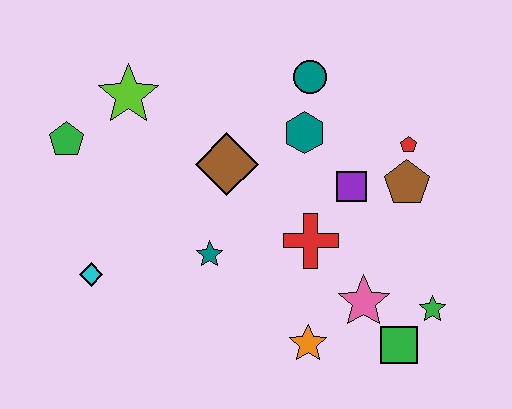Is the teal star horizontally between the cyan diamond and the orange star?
Yes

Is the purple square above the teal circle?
No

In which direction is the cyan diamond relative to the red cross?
The cyan diamond is to the left of the red cross.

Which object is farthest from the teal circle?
The cyan diamond is farthest from the teal circle.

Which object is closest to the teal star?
The brown diamond is closest to the teal star.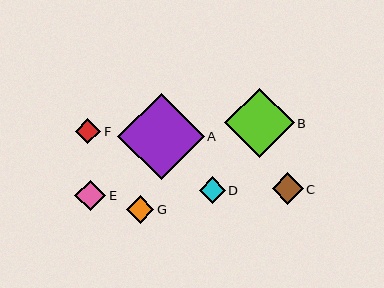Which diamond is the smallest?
Diamond F is the smallest with a size of approximately 25 pixels.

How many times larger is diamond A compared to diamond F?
Diamond A is approximately 3.4 times the size of diamond F.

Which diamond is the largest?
Diamond A is the largest with a size of approximately 86 pixels.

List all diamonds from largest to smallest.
From largest to smallest: A, B, C, E, G, D, F.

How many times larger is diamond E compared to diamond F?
Diamond E is approximately 1.2 times the size of diamond F.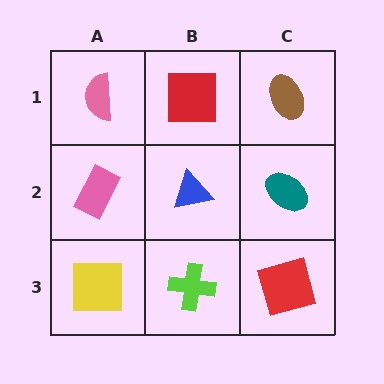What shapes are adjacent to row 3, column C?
A teal ellipse (row 2, column C), a lime cross (row 3, column B).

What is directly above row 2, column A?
A pink semicircle.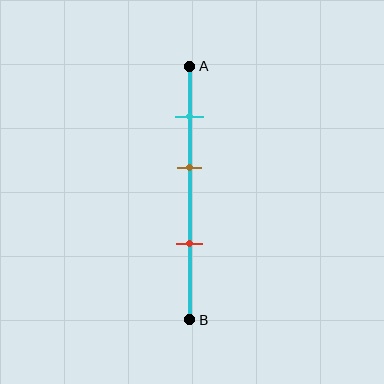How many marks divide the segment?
There are 3 marks dividing the segment.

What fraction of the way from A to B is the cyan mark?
The cyan mark is approximately 20% (0.2) of the way from A to B.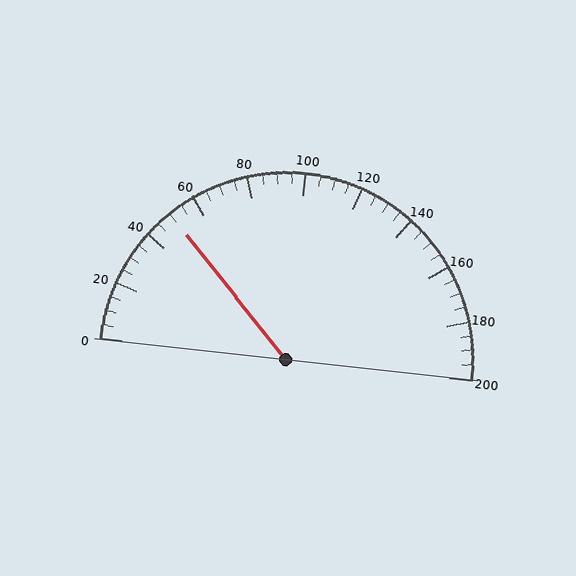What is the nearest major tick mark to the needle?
The nearest major tick mark is 40.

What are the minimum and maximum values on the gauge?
The gauge ranges from 0 to 200.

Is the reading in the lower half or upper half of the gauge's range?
The reading is in the lower half of the range (0 to 200).